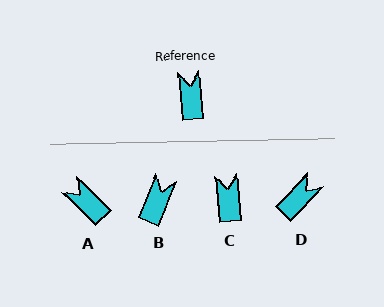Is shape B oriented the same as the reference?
No, it is off by about 28 degrees.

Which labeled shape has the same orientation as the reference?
C.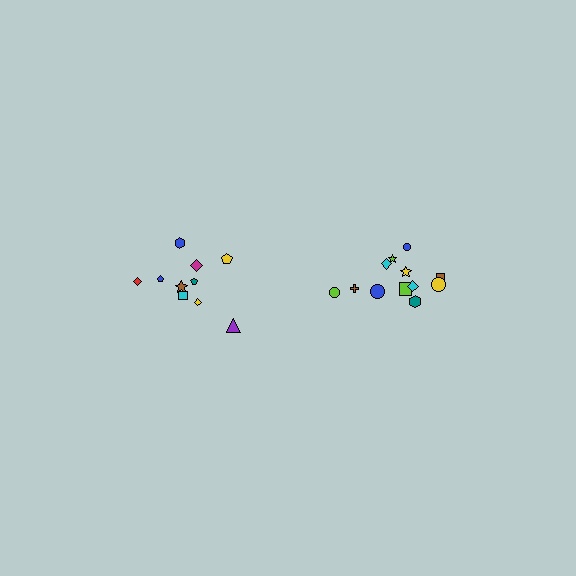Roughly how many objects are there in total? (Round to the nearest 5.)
Roughly 20 objects in total.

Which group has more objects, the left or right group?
The right group.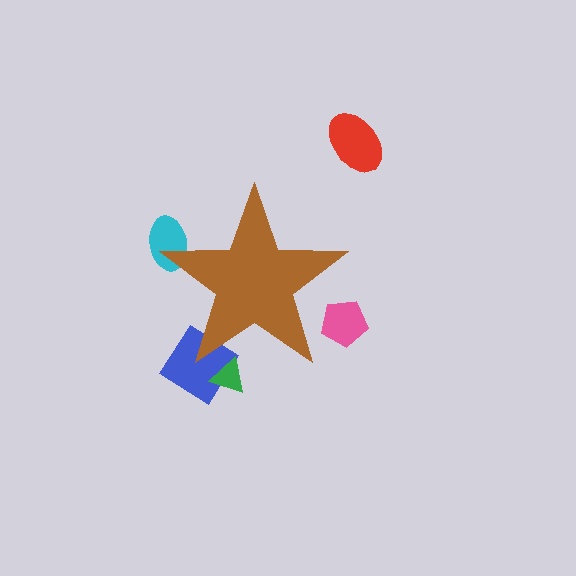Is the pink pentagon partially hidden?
Yes, the pink pentagon is partially hidden behind the brown star.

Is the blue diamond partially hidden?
Yes, the blue diamond is partially hidden behind the brown star.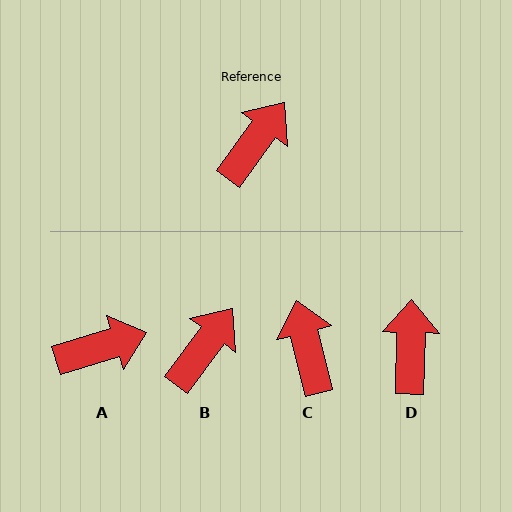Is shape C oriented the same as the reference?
No, it is off by about 50 degrees.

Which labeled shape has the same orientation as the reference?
B.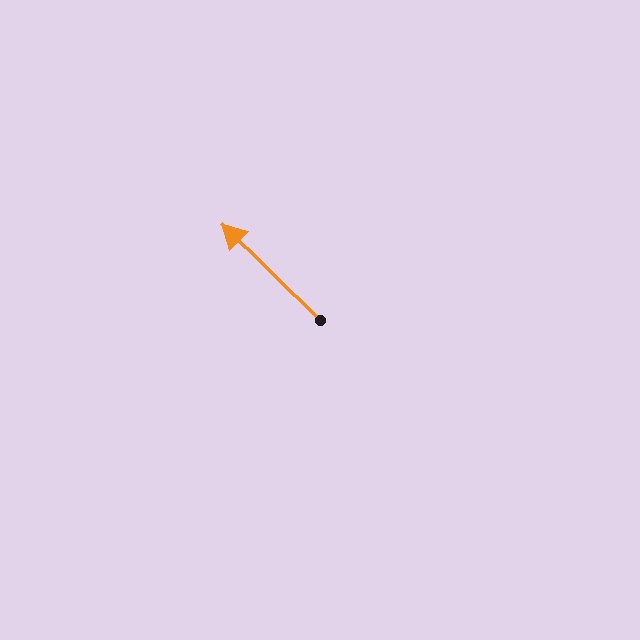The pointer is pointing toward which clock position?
Roughly 10 o'clock.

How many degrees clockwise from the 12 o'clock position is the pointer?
Approximately 314 degrees.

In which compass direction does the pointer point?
Northwest.